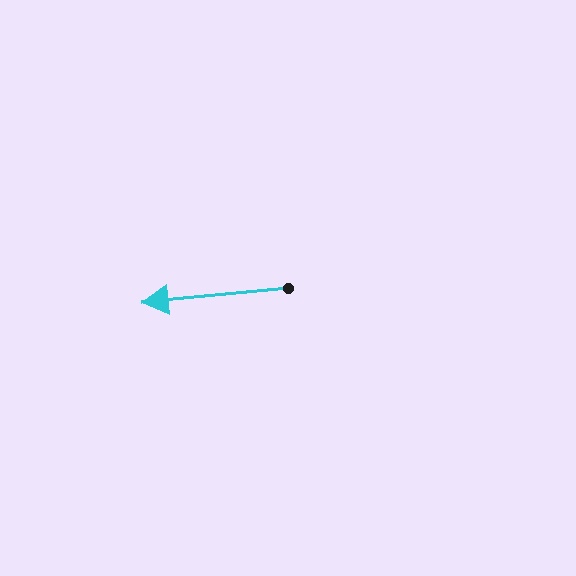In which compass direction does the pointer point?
West.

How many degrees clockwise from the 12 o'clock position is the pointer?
Approximately 264 degrees.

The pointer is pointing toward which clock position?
Roughly 9 o'clock.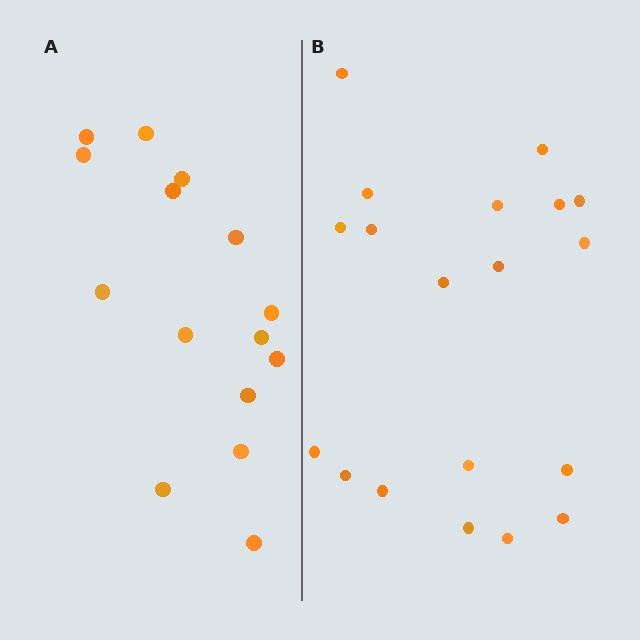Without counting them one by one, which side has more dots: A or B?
Region B (the right region) has more dots.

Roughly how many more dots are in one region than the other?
Region B has about 4 more dots than region A.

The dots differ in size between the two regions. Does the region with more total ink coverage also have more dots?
No. Region A has more total ink coverage because its dots are larger, but region B actually contains more individual dots. Total area can be misleading — the number of items is what matters here.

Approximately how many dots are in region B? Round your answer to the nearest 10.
About 20 dots. (The exact count is 19, which rounds to 20.)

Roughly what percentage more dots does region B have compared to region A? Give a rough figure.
About 25% more.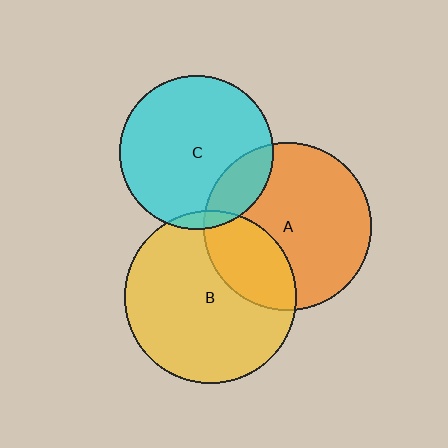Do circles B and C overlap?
Yes.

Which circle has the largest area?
Circle B (yellow).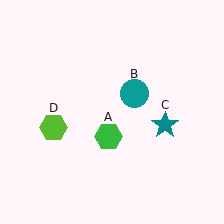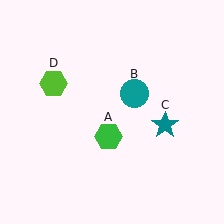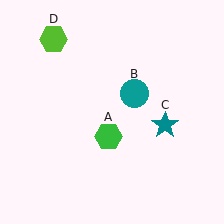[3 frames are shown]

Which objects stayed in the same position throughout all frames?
Green hexagon (object A) and teal circle (object B) and teal star (object C) remained stationary.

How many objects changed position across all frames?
1 object changed position: lime hexagon (object D).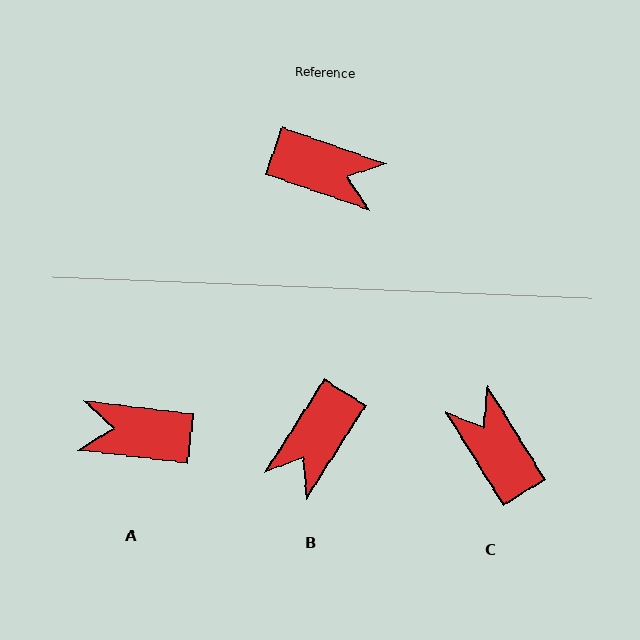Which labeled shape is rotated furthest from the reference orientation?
A, about 168 degrees away.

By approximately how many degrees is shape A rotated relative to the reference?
Approximately 168 degrees clockwise.